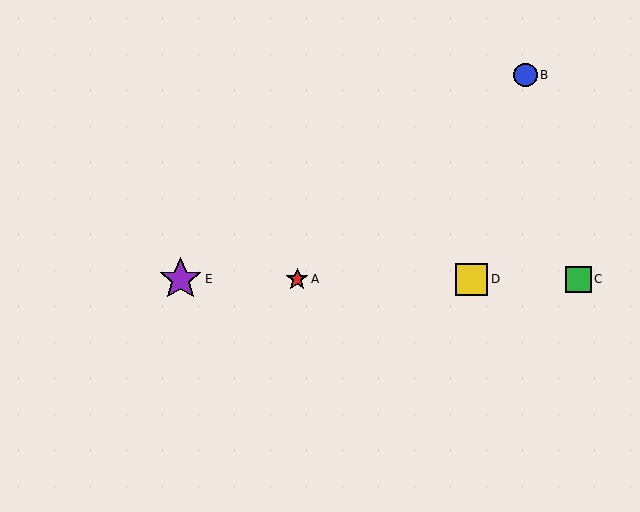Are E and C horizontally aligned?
Yes, both are at y≈279.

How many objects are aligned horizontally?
4 objects (A, C, D, E) are aligned horizontally.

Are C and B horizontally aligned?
No, C is at y≈279 and B is at y≈75.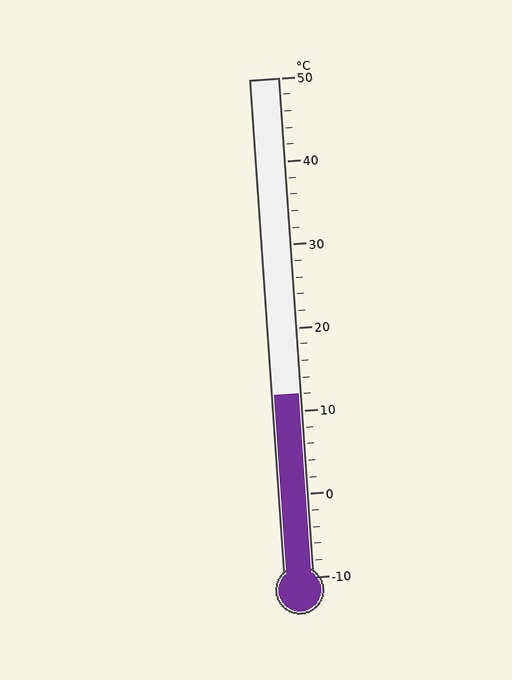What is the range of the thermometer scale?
The thermometer scale ranges from -10°C to 50°C.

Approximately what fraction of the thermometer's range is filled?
The thermometer is filled to approximately 35% of its range.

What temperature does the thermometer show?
The thermometer shows approximately 12°C.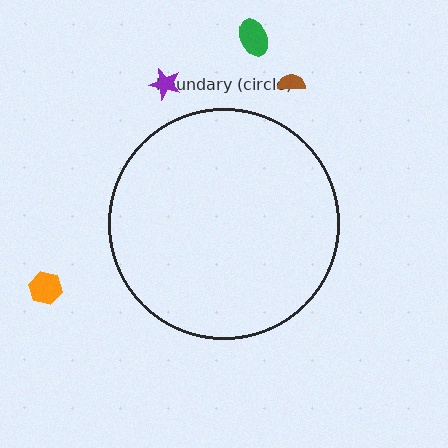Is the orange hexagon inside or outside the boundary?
Outside.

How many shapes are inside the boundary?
0 inside, 4 outside.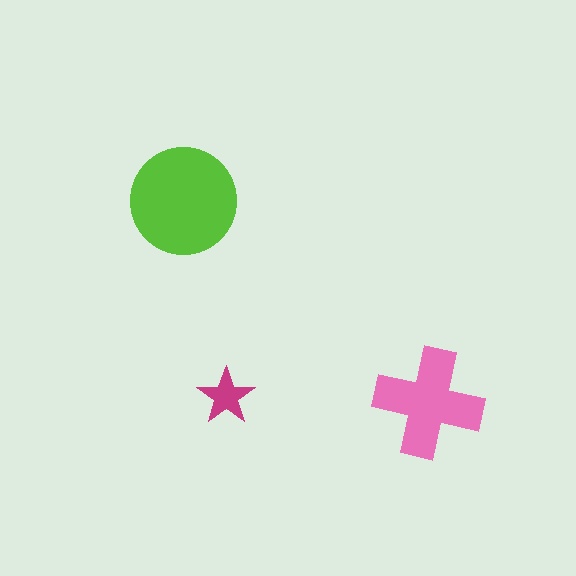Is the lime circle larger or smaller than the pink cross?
Larger.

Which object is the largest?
The lime circle.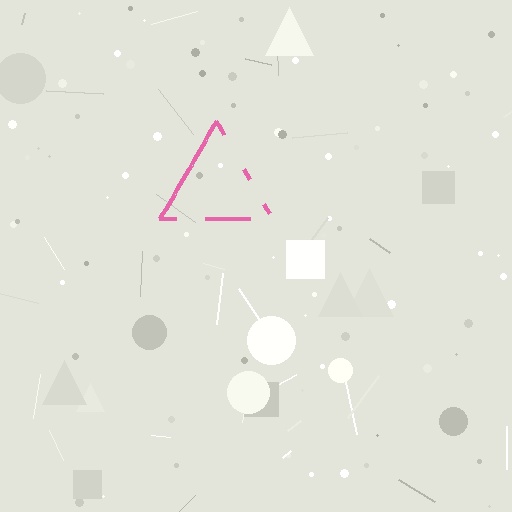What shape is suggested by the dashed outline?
The dashed outline suggests a triangle.